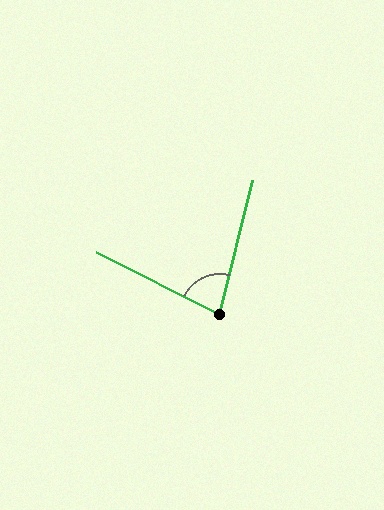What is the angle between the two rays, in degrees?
Approximately 77 degrees.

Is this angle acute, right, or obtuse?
It is acute.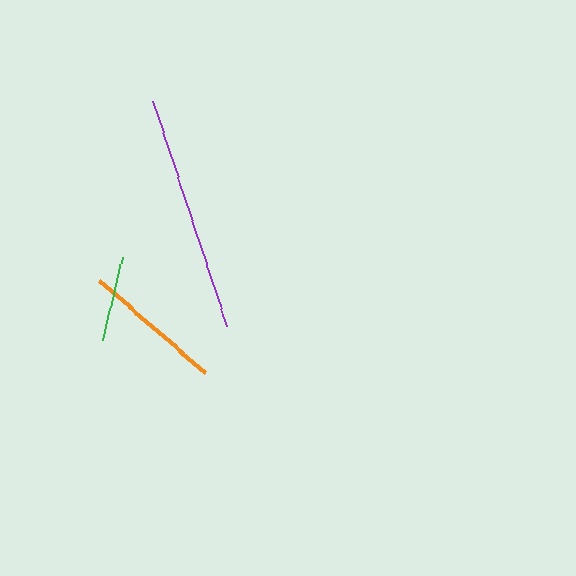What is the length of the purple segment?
The purple segment is approximately 237 pixels long.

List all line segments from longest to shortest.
From longest to shortest: purple, orange, green.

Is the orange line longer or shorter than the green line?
The orange line is longer than the green line.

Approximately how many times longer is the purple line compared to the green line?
The purple line is approximately 2.8 times the length of the green line.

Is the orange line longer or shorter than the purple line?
The purple line is longer than the orange line.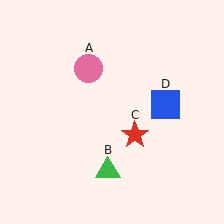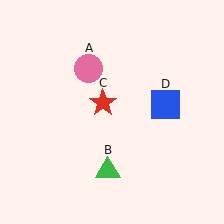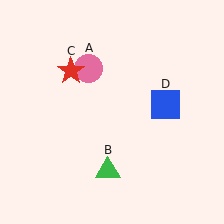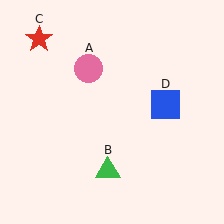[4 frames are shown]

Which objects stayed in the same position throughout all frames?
Pink circle (object A) and green triangle (object B) and blue square (object D) remained stationary.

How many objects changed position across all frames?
1 object changed position: red star (object C).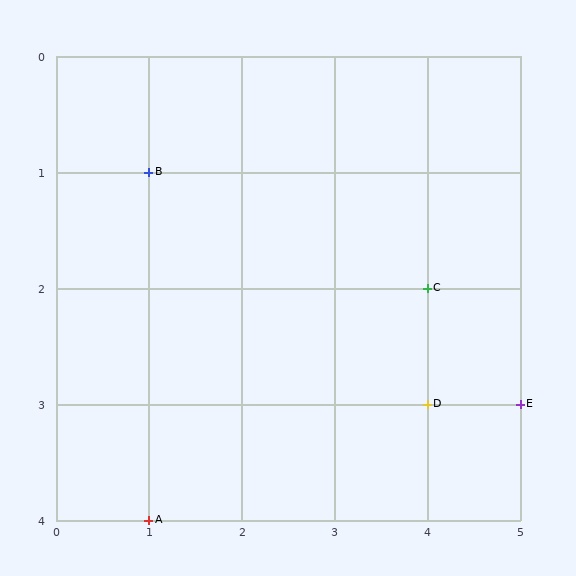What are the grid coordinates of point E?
Point E is at grid coordinates (5, 3).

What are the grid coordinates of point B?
Point B is at grid coordinates (1, 1).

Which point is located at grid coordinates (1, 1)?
Point B is at (1, 1).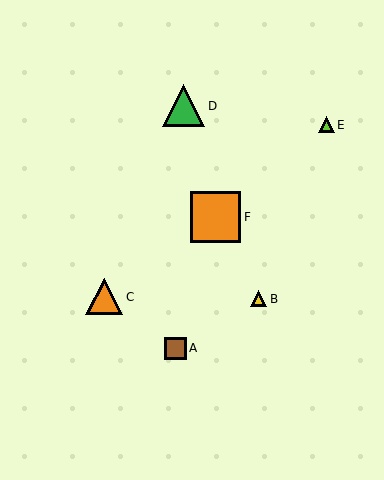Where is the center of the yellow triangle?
The center of the yellow triangle is at (259, 299).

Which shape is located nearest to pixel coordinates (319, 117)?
The lime triangle (labeled E) at (326, 125) is nearest to that location.